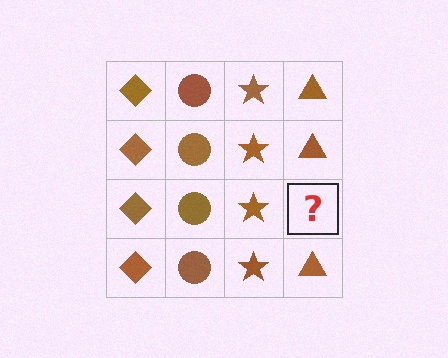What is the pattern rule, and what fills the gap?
The rule is that each column has a consistent shape. The gap should be filled with a brown triangle.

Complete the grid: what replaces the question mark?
The question mark should be replaced with a brown triangle.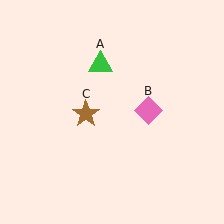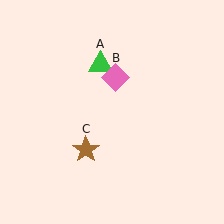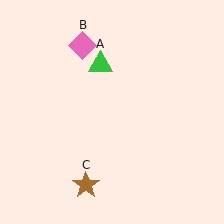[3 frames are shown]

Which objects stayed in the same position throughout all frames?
Green triangle (object A) remained stationary.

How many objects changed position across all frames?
2 objects changed position: pink diamond (object B), brown star (object C).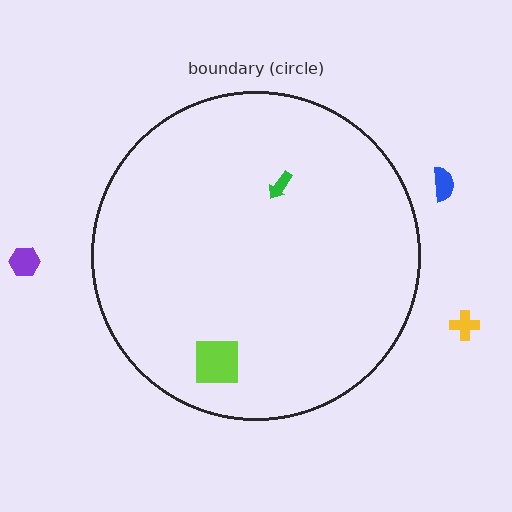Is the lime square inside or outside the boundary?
Inside.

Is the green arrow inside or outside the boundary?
Inside.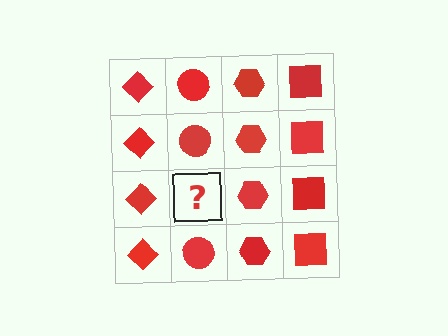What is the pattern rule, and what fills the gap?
The rule is that each column has a consistent shape. The gap should be filled with a red circle.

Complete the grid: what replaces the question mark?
The question mark should be replaced with a red circle.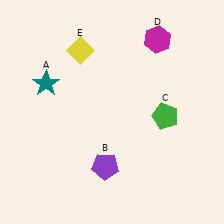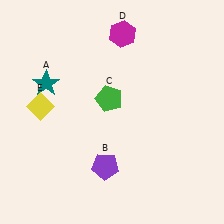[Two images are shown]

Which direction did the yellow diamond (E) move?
The yellow diamond (E) moved down.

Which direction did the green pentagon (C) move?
The green pentagon (C) moved left.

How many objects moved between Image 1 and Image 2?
3 objects moved between the two images.